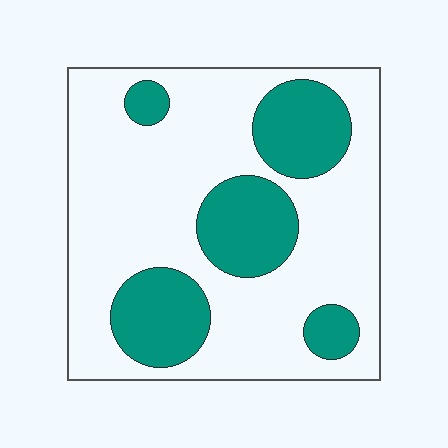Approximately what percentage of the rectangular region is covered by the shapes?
Approximately 30%.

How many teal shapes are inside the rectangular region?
5.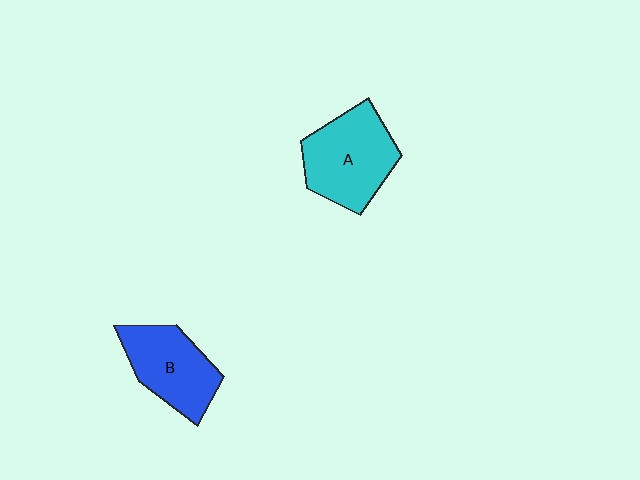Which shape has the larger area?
Shape A (cyan).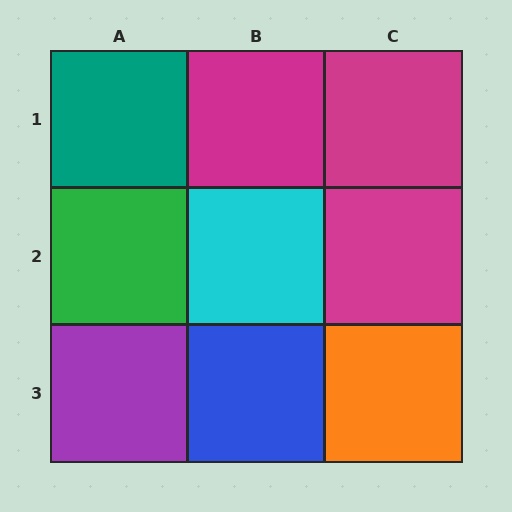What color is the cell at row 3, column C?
Orange.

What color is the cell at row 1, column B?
Magenta.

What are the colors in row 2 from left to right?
Green, cyan, magenta.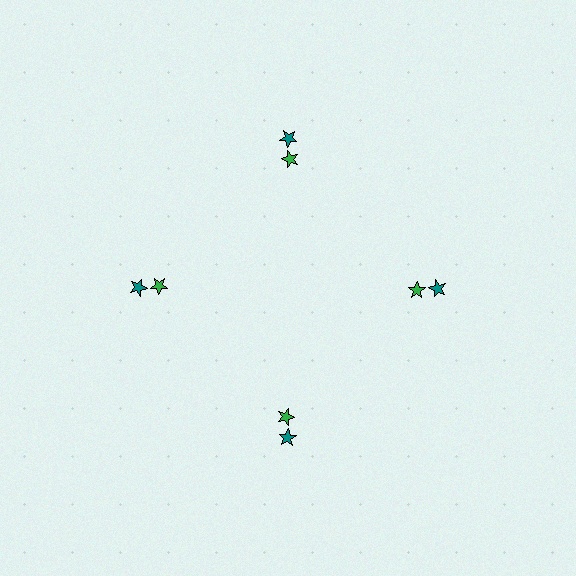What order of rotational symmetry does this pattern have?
This pattern has 4-fold rotational symmetry.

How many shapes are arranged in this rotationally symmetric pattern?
There are 8 shapes, arranged in 4 groups of 2.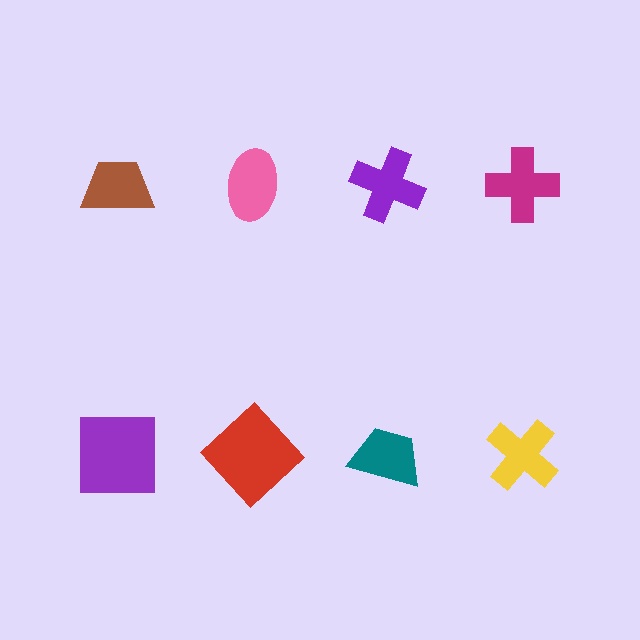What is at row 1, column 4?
A magenta cross.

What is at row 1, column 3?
A purple cross.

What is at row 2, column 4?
A yellow cross.